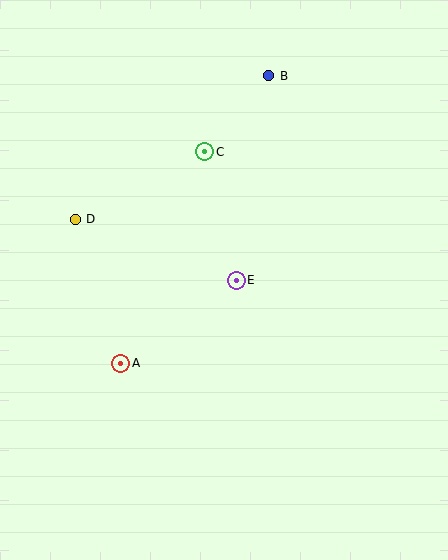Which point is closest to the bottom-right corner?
Point E is closest to the bottom-right corner.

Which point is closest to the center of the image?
Point E at (236, 280) is closest to the center.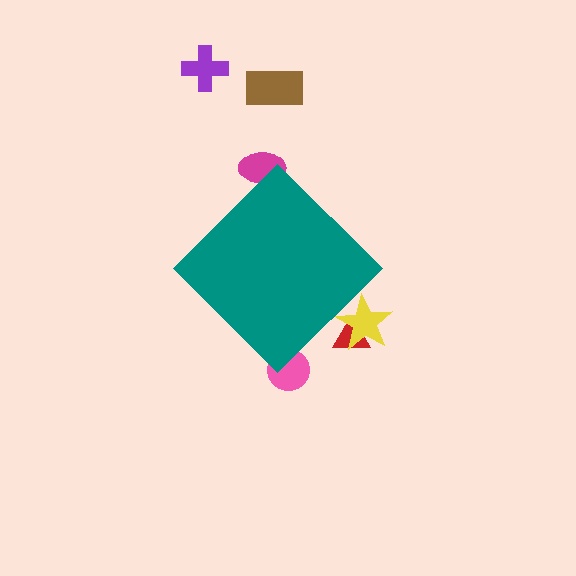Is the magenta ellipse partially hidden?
Yes, the magenta ellipse is partially hidden behind the teal diamond.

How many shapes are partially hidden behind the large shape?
4 shapes are partially hidden.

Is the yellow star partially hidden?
Yes, the yellow star is partially hidden behind the teal diamond.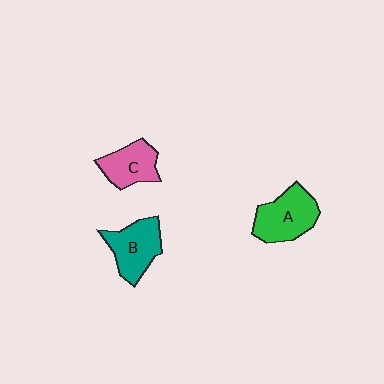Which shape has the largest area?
Shape A (green).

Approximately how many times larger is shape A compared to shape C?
Approximately 1.3 times.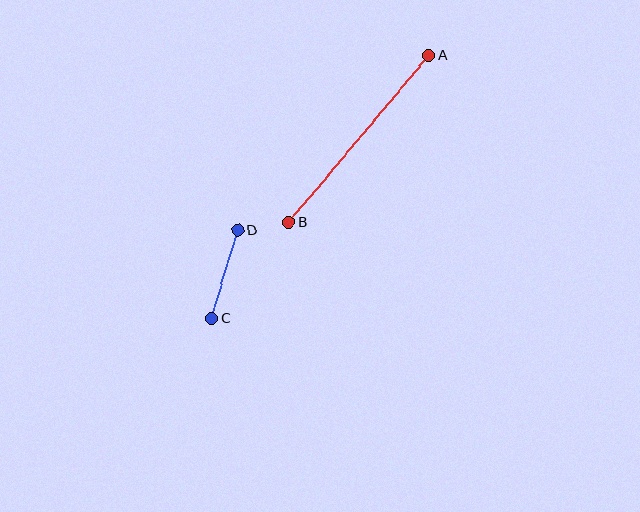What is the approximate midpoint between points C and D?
The midpoint is at approximately (225, 274) pixels.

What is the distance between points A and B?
The distance is approximately 218 pixels.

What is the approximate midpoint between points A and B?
The midpoint is at approximately (359, 139) pixels.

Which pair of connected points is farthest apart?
Points A and B are farthest apart.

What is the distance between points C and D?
The distance is approximately 91 pixels.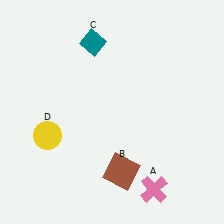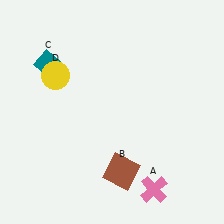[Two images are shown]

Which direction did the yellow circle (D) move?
The yellow circle (D) moved up.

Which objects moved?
The objects that moved are: the teal diamond (C), the yellow circle (D).